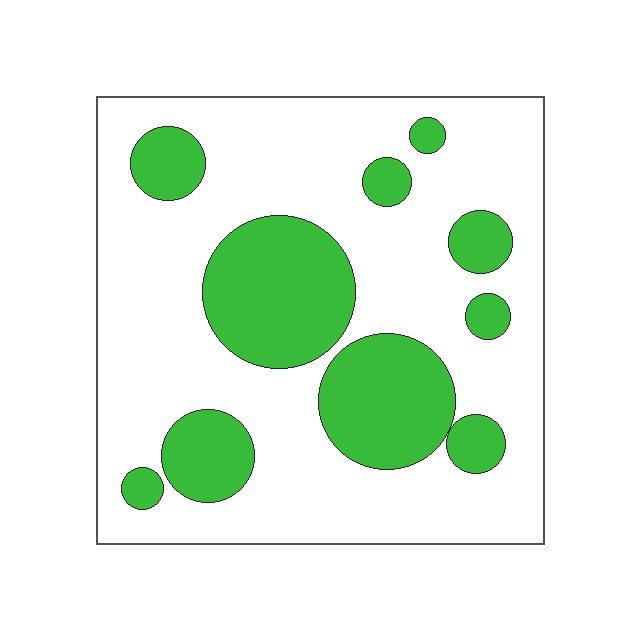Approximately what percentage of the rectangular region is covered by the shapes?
Approximately 30%.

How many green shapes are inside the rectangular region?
10.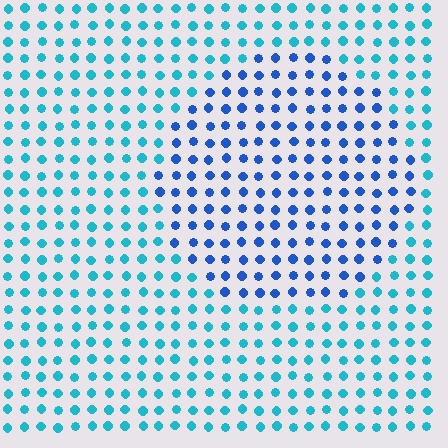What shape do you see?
I see a circle.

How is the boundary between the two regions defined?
The boundary is defined purely by a slight shift in hue (about 35 degrees). Spacing, size, and orientation are identical on both sides.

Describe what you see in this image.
The image is filled with small cyan elements in a uniform arrangement. A circle-shaped region is visible where the elements are tinted to a slightly different hue, forming a subtle color boundary.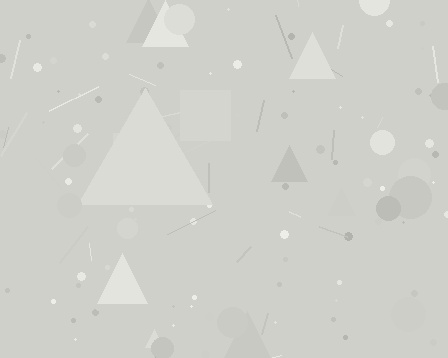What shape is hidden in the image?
A triangle is hidden in the image.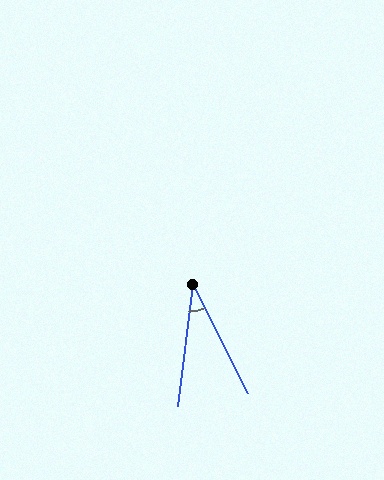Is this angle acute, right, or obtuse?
It is acute.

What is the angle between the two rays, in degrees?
Approximately 34 degrees.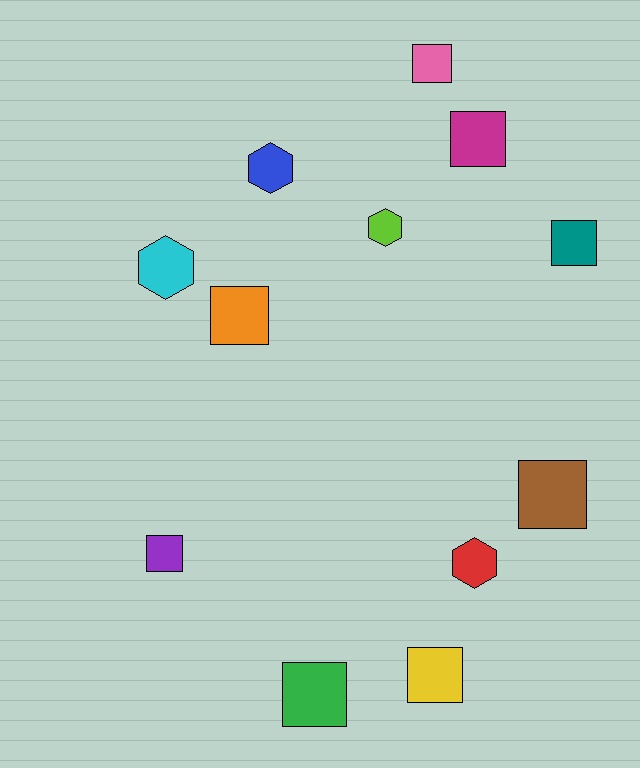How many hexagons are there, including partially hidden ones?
There are 4 hexagons.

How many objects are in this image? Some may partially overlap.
There are 12 objects.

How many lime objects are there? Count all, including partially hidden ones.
There is 1 lime object.